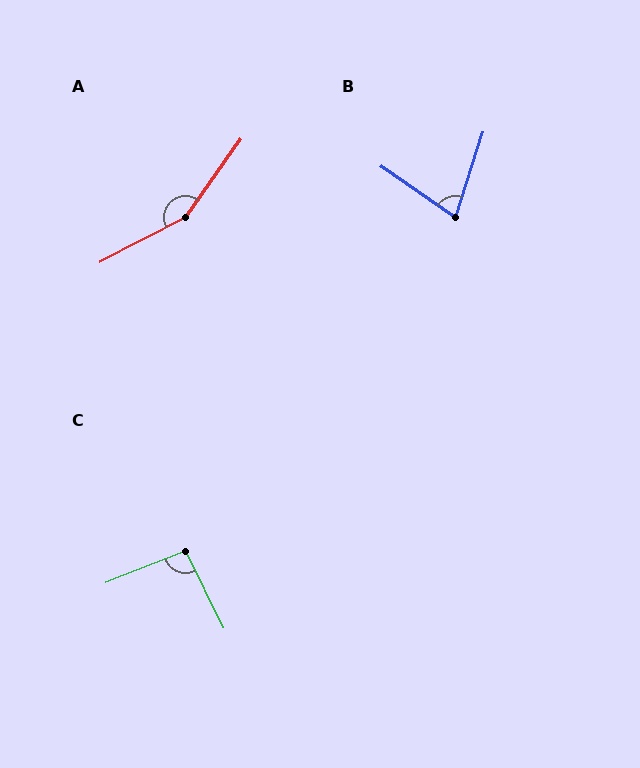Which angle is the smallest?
B, at approximately 73 degrees.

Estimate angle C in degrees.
Approximately 94 degrees.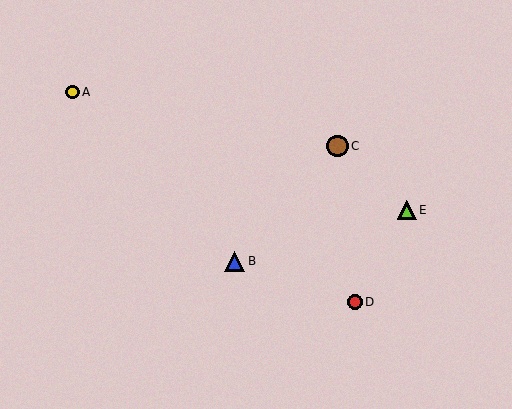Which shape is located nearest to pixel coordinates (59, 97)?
The yellow circle (labeled A) at (73, 92) is nearest to that location.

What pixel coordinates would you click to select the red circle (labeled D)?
Click at (355, 302) to select the red circle D.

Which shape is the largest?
The brown circle (labeled C) is the largest.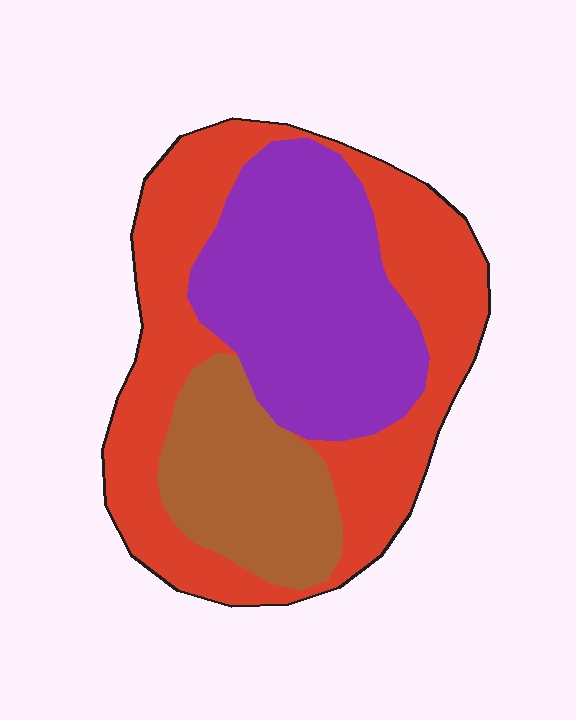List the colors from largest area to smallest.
From largest to smallest: red, purple, brown.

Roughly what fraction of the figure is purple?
Purple covers roughly 35% of the figure.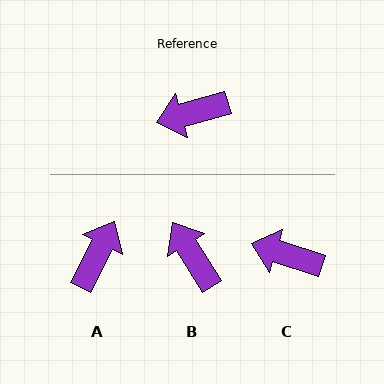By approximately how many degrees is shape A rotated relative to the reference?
Approximately 133 degrees clockwise.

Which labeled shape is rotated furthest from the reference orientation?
A, about 133 degrees away.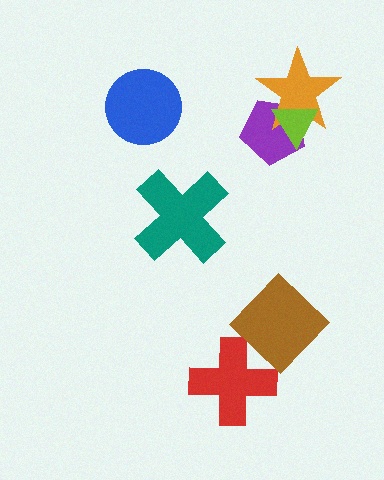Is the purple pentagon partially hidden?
Yes, it is partially covered by another shape.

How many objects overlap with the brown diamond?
0 objects overlap with the brown diamond.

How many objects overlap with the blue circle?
0 objects overlap with the blue circle.